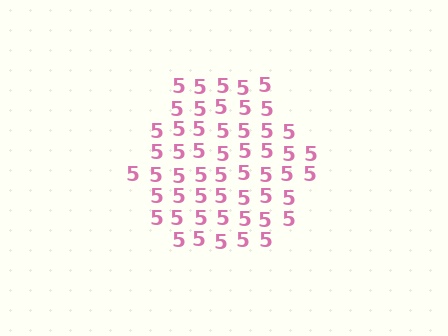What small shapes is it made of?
It is made of small digit 5's.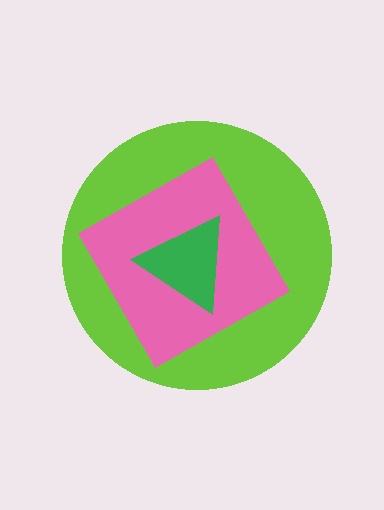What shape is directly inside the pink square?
The green triangle.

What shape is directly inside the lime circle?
The pink square.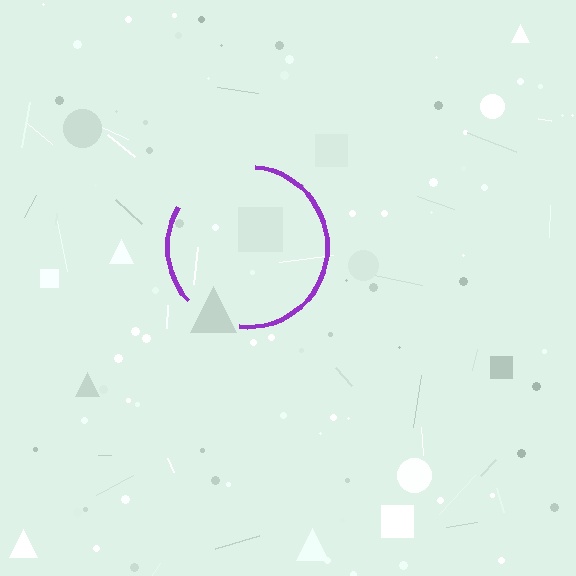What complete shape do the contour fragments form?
The contour fragments form a circle.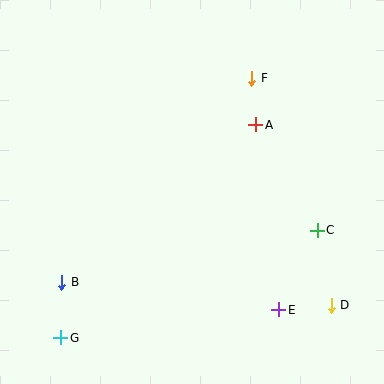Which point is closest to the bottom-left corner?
Point G is closest to the bottom-left corner.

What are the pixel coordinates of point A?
Point A is at (256, 125).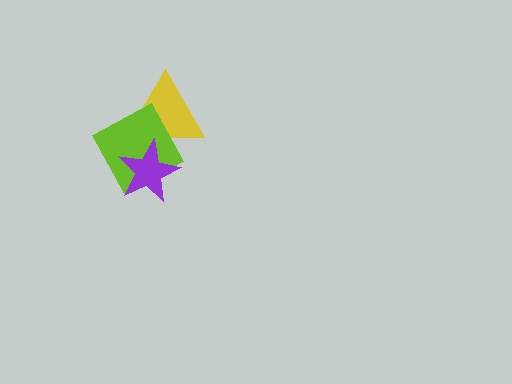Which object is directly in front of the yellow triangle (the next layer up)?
The lime diamond is directly in front of the yellow triangle.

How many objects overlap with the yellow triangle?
2 objects overlap with the yellow triangle.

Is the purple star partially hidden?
No, no other shape covers it.